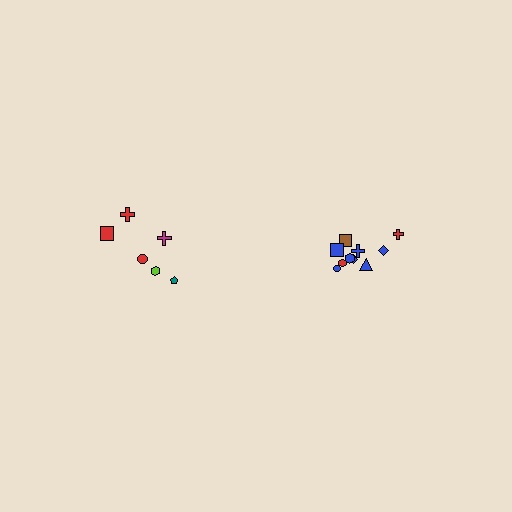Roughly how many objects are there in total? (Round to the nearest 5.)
Roughly 15 objects in total.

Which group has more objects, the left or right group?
The right group.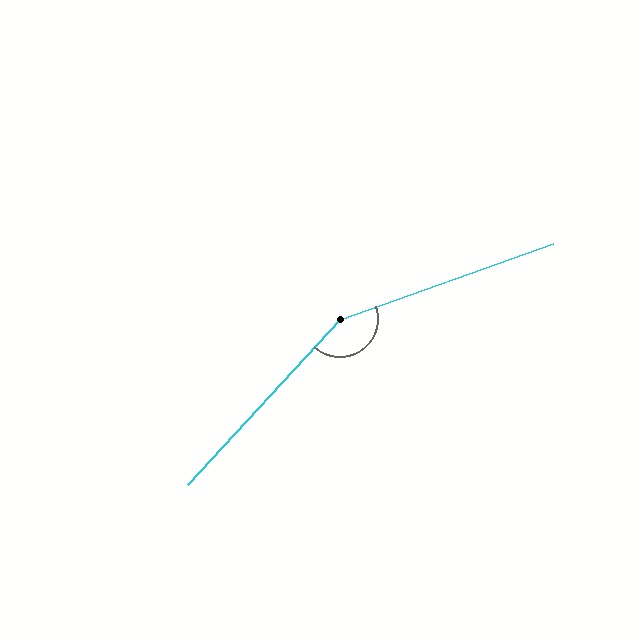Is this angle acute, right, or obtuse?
It is obtuse.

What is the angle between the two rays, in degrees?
Approximately 152 degrees.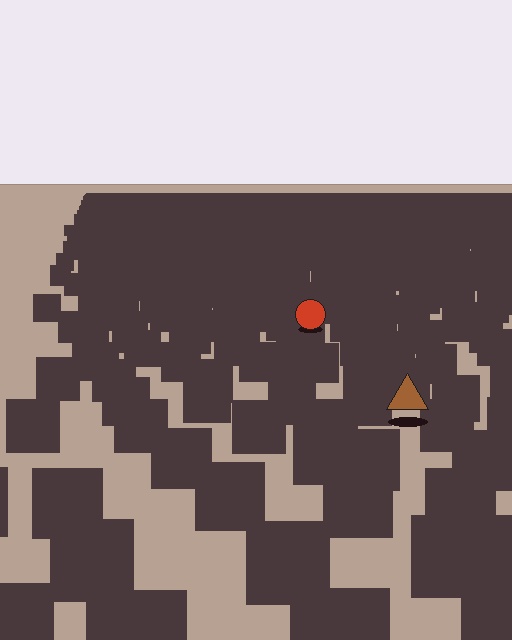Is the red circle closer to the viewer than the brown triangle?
No. The brown triangle is closer — you can tell from the texture gradient: the ground texture is coarser near it.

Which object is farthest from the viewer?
The red circle is farthest from the viewer. It appears smaller and the ground texture around it is denser.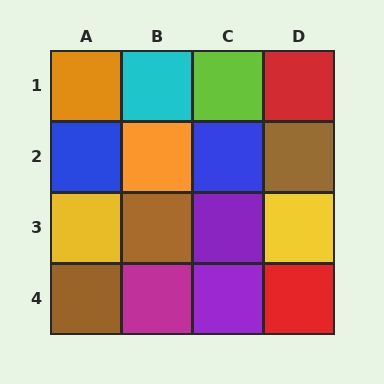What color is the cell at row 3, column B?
Brown.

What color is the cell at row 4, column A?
Brown.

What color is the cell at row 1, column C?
Lime.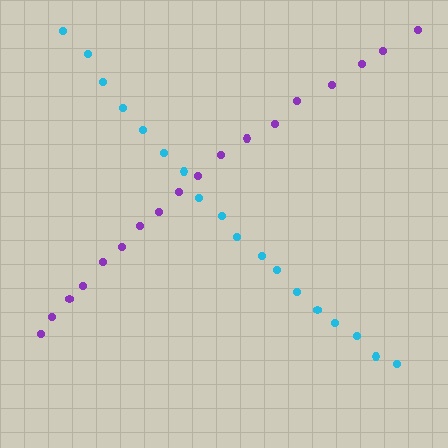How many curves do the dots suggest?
There are 2 distinct paths.